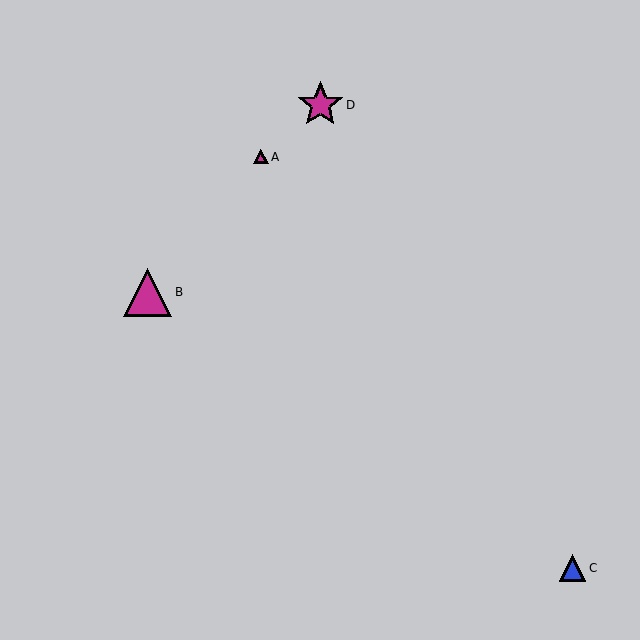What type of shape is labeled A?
Shape A is a magenta triangle.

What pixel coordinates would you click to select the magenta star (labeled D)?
Click at (320, 105) to select the magenta star D.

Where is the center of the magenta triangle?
The center of the magenta triangle is at (261, 157).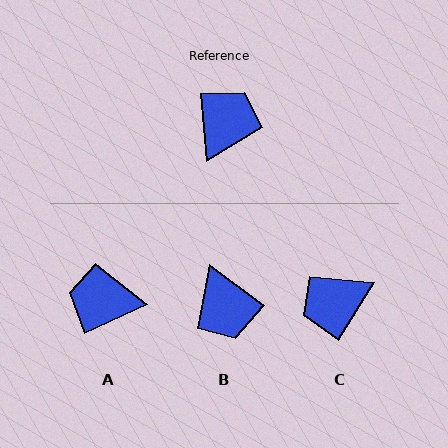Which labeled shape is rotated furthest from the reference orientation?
C, about 143 degrees away.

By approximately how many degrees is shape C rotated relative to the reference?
Approximately 143 degrees counter-clockwise.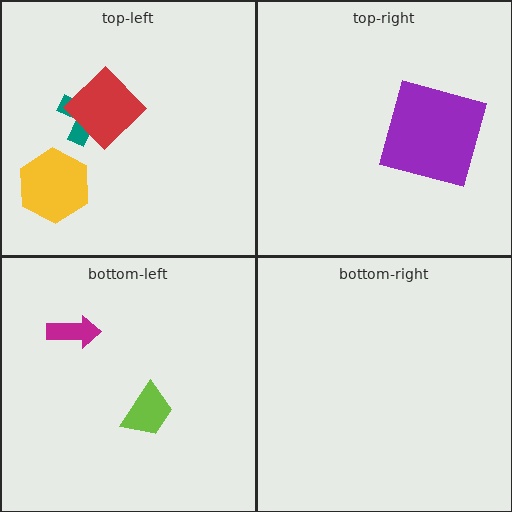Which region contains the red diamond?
The top-left region.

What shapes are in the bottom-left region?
The lime trapezoid, the magenta arrow.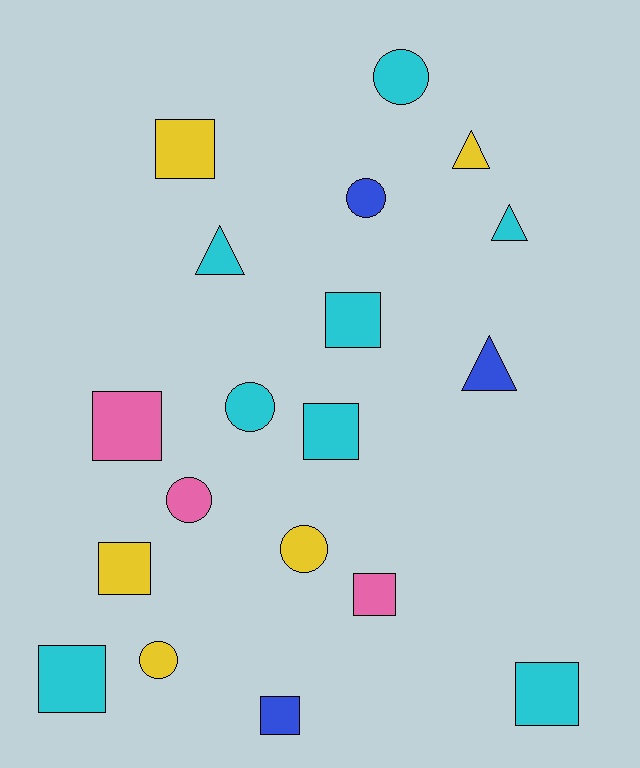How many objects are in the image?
There are 19 objects.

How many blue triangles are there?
There is 1 blue triangle.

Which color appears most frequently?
Cyan, with 8 objects.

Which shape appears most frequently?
Square, with 9 objects.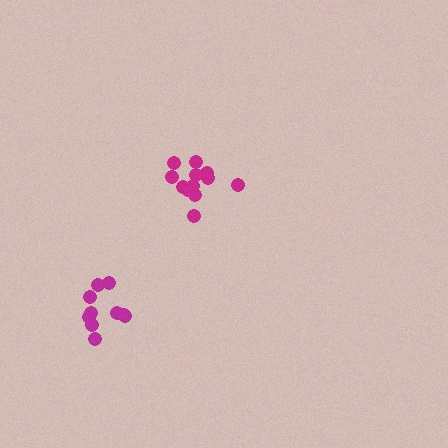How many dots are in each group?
Group 1: 10 dots, Group 2: 12 dots (22 total).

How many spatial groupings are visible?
There are 2 spatial groupings.